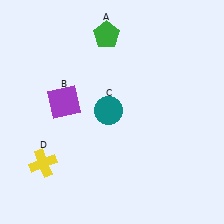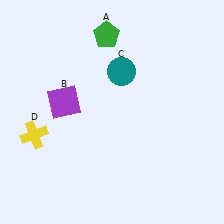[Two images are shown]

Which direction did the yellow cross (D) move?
The yellow cross (D) moved up.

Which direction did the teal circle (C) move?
The teal circle (C) moved up.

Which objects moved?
The objects that moved are: the teal circle (C), the yellow cross (D).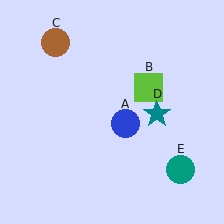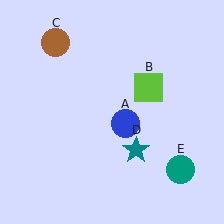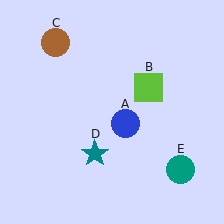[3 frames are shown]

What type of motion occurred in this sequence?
The teal star (object D) rotated clockwise around the center of the scene.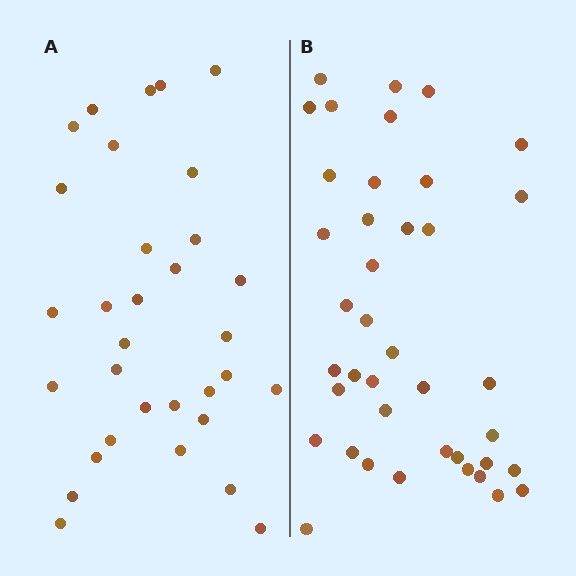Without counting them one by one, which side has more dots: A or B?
Region B (the right region) has more dots.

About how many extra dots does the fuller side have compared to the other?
Region B has roughly 8 or so more dots than region A.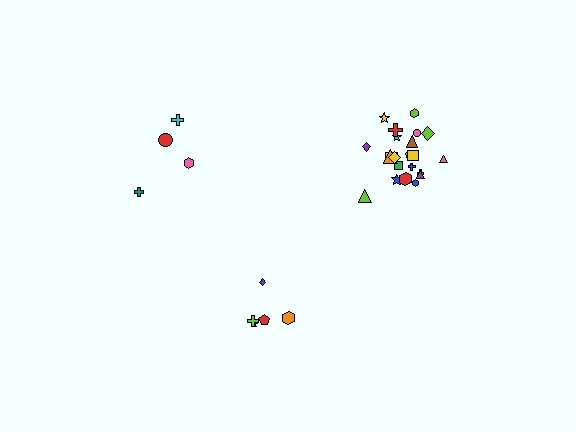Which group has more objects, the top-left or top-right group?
The top-right group.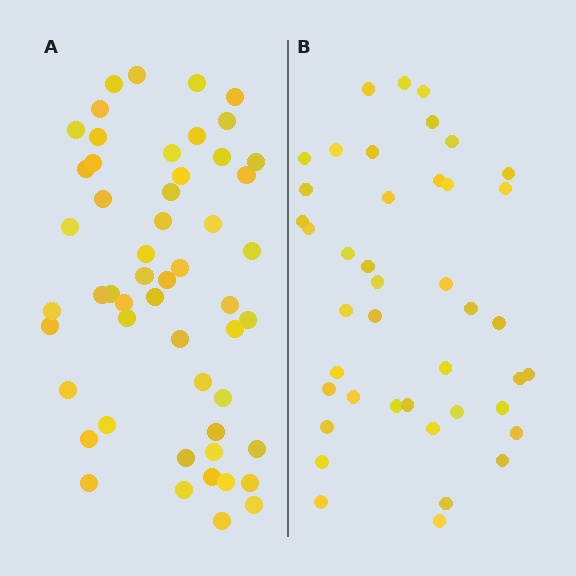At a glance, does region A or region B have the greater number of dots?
Region A (the left region) has more dots.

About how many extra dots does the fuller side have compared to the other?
Region A has roughly 12 or so more dots than region B.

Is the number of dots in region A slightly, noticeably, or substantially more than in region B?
Region A has noticeably more, but not dramatically so. The ratio is roughly 1.3 to 1.